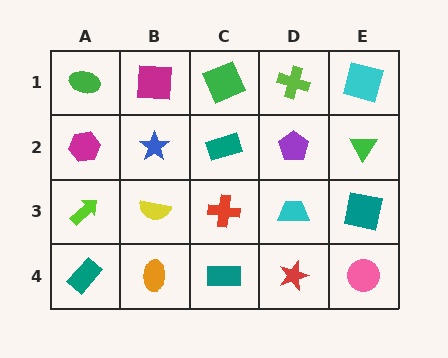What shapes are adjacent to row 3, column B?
A blue star (row 2, column B), an orange ellipse (row 4, column B), a lime arrow (row 3, column A), a red cross (row 3, column C).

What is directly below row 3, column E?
A pink circle.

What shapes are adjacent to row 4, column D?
A cyan trapezoid (row 3, column D), a teal rectangle (row 4, column C), a pink circle (row 4, column E).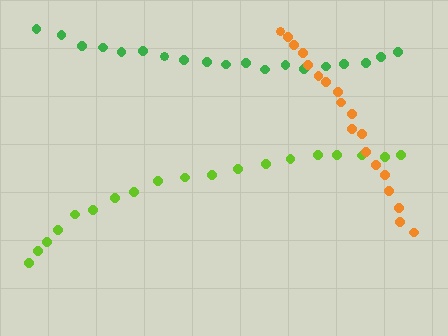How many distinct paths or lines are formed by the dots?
There are 3 distinct paths.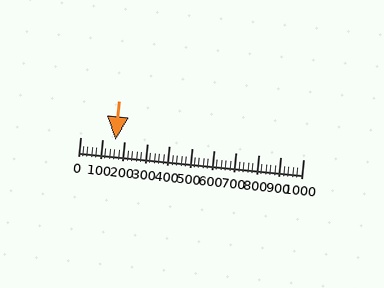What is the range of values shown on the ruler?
The ruler shows values from 0 to 1000.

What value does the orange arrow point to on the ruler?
The orange arrow points to approximately 160.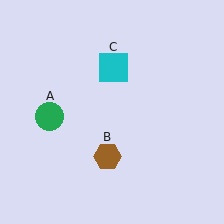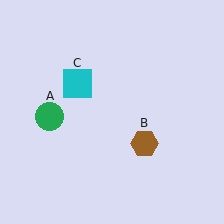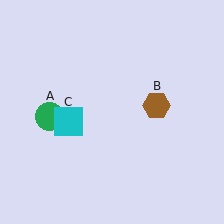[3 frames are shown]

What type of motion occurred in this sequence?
The brown hexagon (object B), cyan square (object C) rotated counterclockwise around the center of the scene.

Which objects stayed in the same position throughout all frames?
Green circle (object A) remained stationary.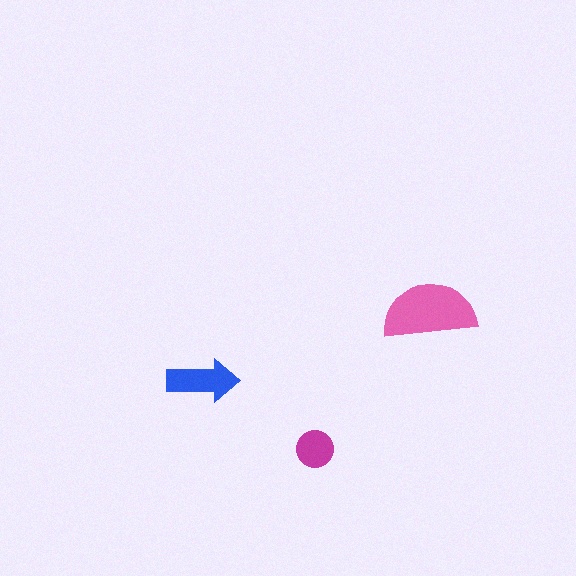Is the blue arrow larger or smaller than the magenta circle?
Larger.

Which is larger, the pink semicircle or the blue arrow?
The pink semicircle.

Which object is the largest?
The pink semicircle.